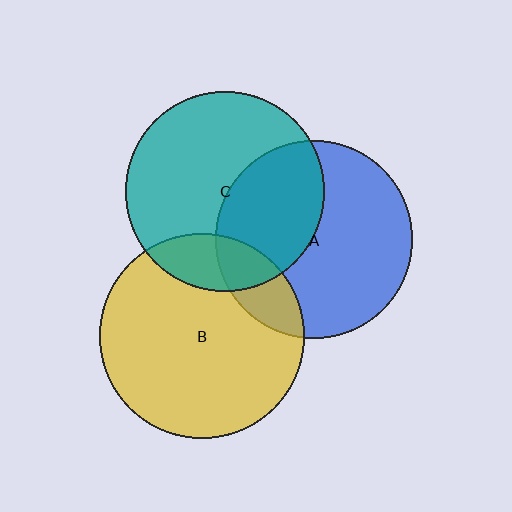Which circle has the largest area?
Circle B (yellow).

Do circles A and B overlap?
Yes.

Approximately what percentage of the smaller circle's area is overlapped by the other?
Approximately 15%.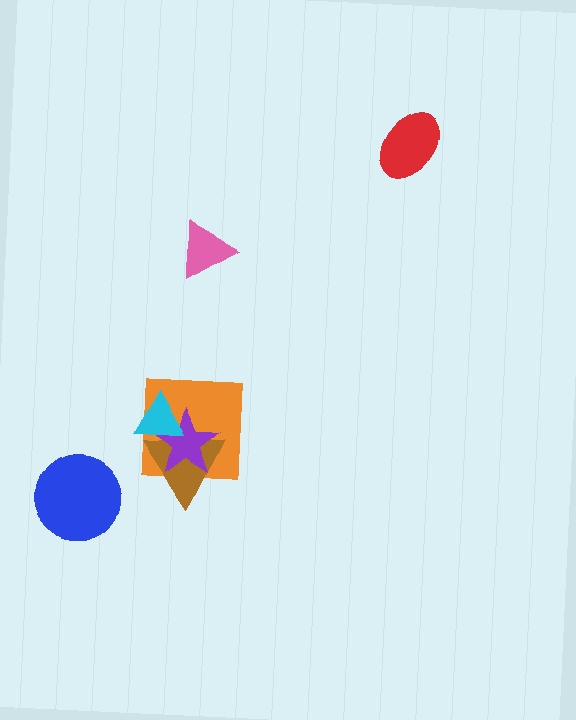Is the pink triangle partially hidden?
No, no other shape covers it.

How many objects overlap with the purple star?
3 objects overlap with the purple star.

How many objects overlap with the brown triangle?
3 objects overlap with the brown triangle.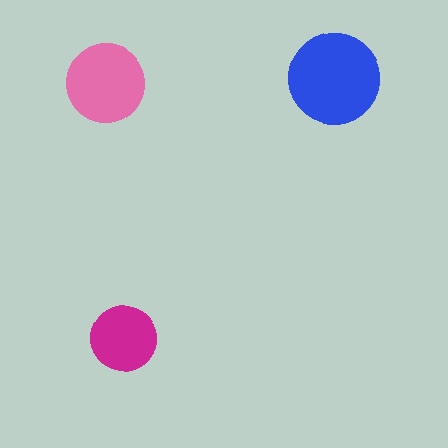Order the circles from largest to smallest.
the blue one, the pink one, the magenta one.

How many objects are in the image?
There are 3 objects in the image.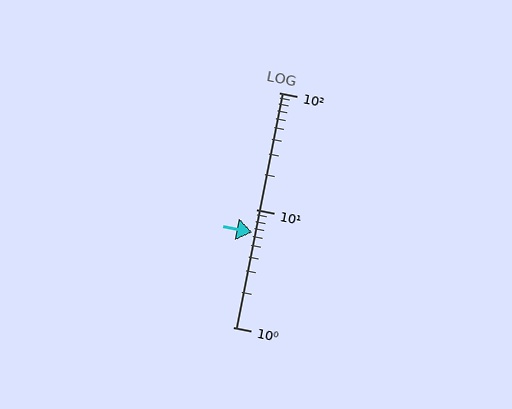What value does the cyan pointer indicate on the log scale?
The pointer indicates approximately 6.4.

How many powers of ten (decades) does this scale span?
The scale spans 2 decades, from 1 to 100.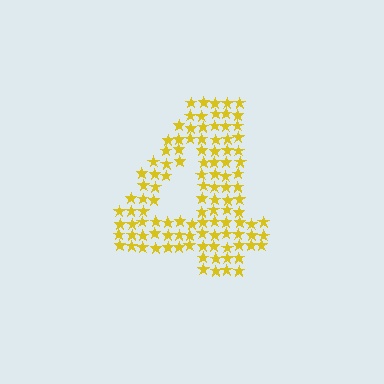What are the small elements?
The small elements are stars.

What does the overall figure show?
The overall figure shows the digit 4.